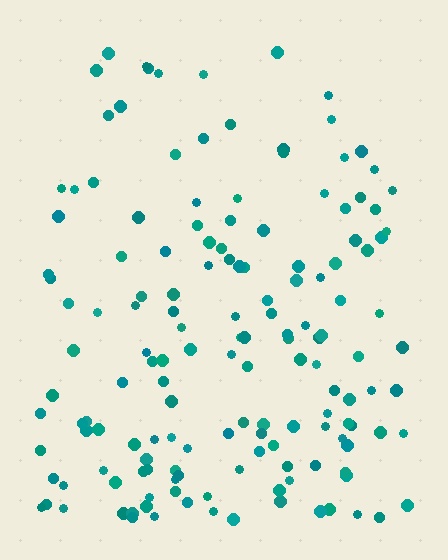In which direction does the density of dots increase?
From top to bottom, with the bottom side densest.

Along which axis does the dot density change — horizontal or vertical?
Vertical.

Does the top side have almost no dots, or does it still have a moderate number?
Still a moderate number, just noticeably fewer than the bottom.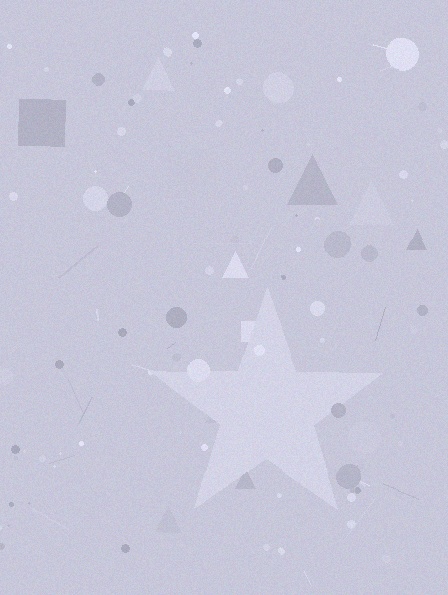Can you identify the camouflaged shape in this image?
The camouflaged shape is a star.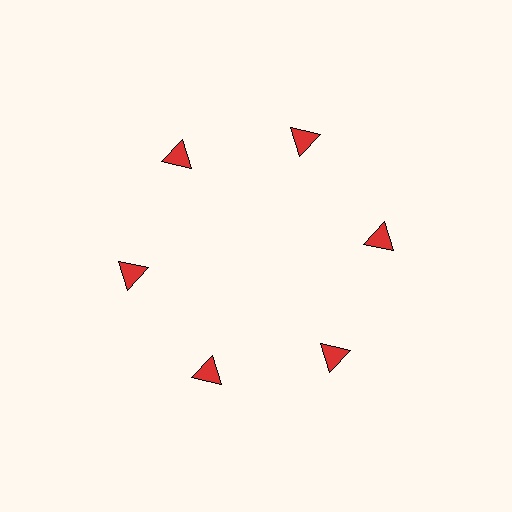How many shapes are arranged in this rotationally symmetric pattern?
There are 6 shapes, arranged in 6 groups of 1.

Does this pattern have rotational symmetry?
Yes, this pattern has 6-fold rotational symmetry. It looks the same after rotating 60 degrees around the center.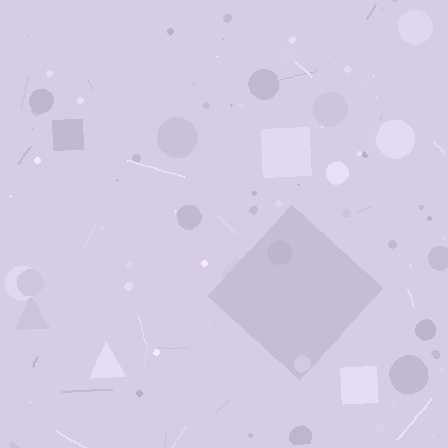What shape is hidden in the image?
A diamond is hidden in the image.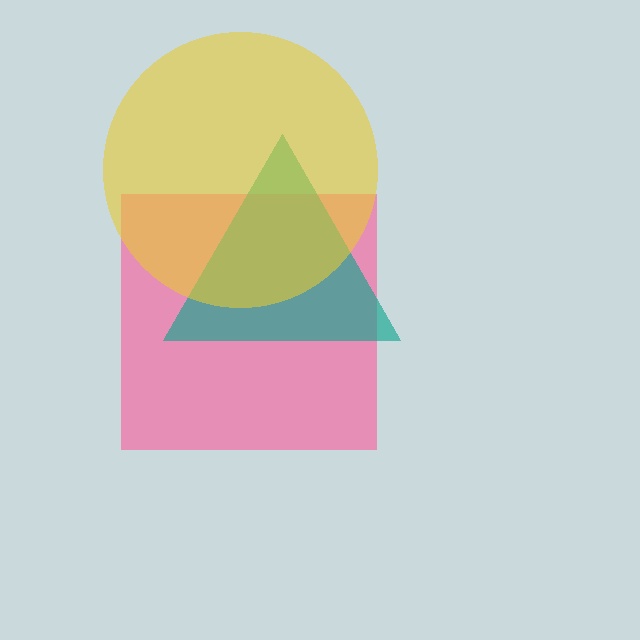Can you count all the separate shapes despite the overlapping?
Yes, there are 3 separate shapes.